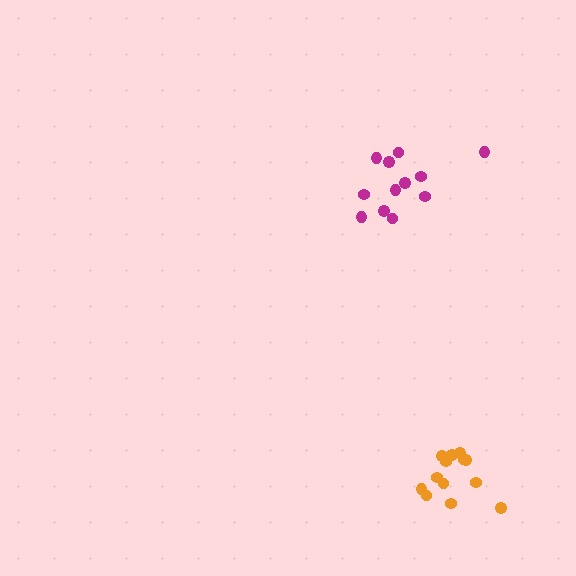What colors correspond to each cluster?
The clusters are colored: orange, magenta.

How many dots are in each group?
Group 1: 13 dots, Group 2: 12 dots (25 total).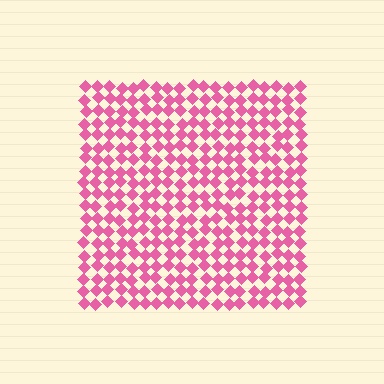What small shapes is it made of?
It is made of small diamonds.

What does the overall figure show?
The overall figure shows a square.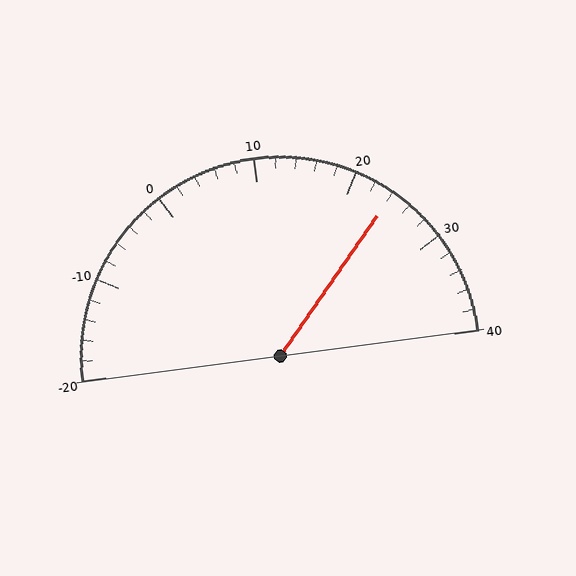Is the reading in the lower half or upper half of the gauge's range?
The reading is in the upper half of the range (-20 to 40).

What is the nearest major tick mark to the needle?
The nearest major tick mark is 20.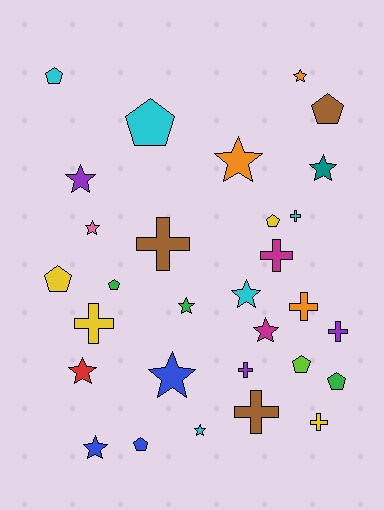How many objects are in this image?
There are 30 objects.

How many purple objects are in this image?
There are 3 purple objects.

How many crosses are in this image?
There are 9 crosses.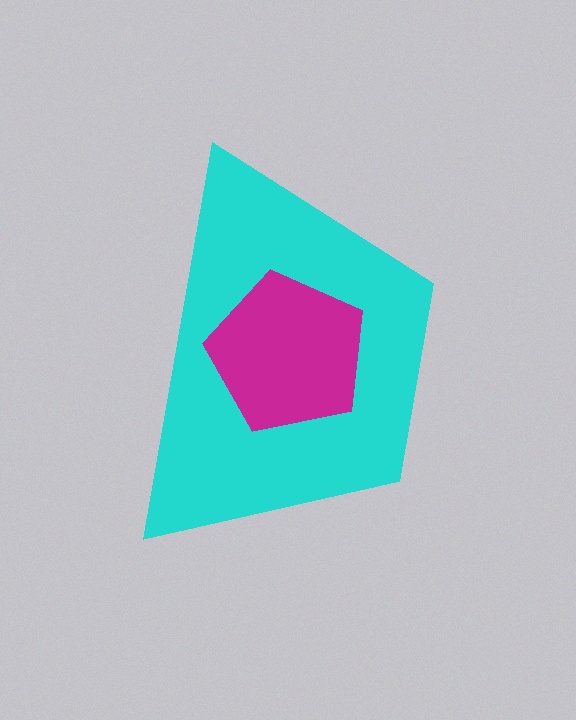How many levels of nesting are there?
2.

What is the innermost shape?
The magenta pentagon.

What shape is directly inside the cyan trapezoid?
The magenta pentagon.